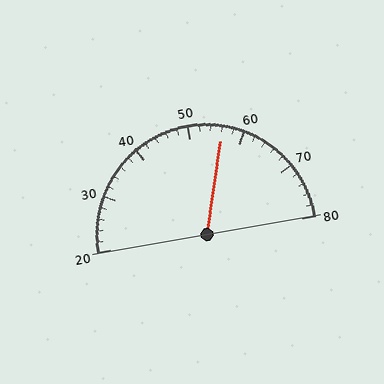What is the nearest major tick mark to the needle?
The nearest major tick mark is 60.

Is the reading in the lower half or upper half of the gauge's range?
The reading is in the upper half of the range (20 to 80).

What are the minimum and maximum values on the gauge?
The gauge ranges from 20 to 80.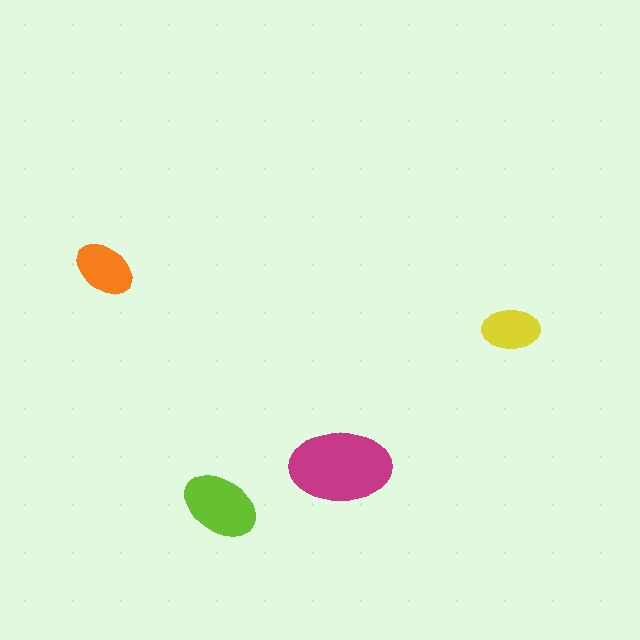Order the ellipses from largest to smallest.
the magenta one, the lime one, the orange one, the yellow one.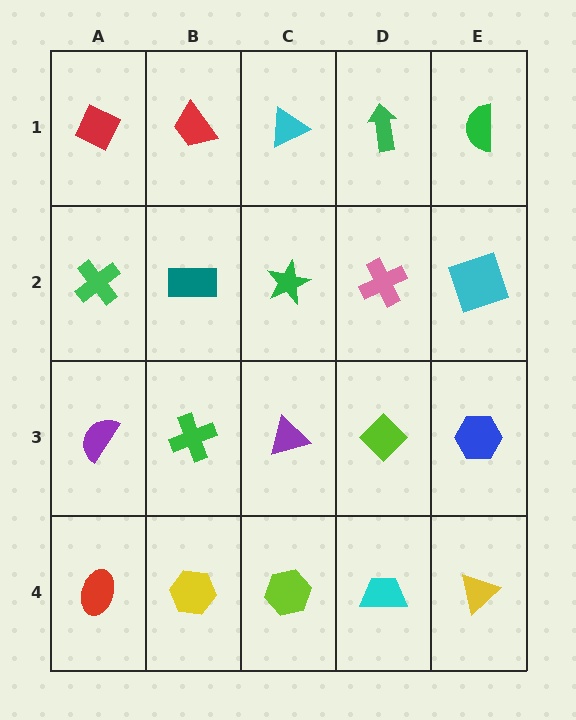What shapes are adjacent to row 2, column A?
A red diamond (row 1, column A), a purple semicircle (row 3, column A), a teal rectangle (row 2, column B).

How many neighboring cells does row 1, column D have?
3.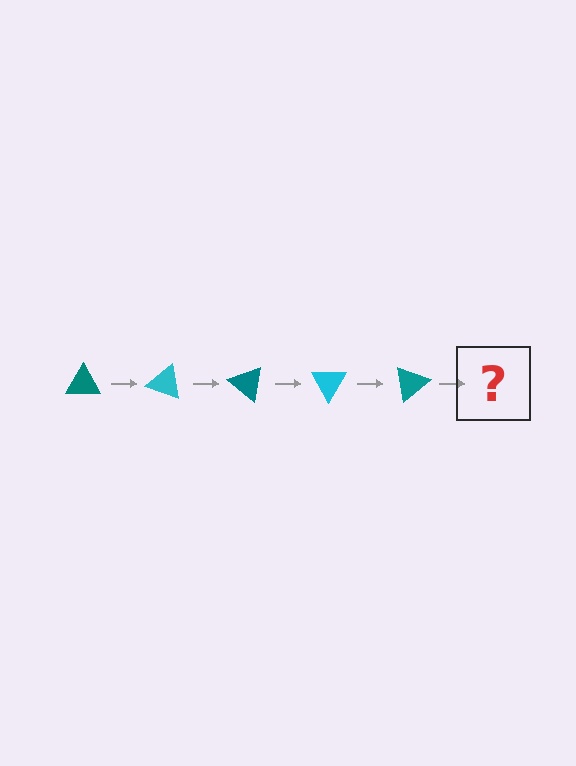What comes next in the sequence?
The next element should be a cyan triangle, rotated 100 degrees from the start.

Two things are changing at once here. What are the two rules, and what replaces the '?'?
The two rules are that it rotates 20 degrees each step and the color cycles through teal and cyan. The '?' should be a cyan triangle, rotated 100 degrees from the start.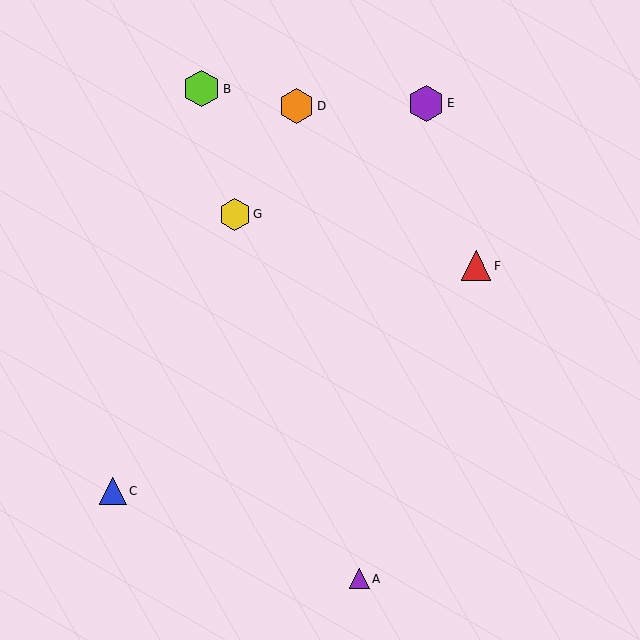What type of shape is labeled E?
Shape E is a purple hexagon.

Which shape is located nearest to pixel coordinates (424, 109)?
The purple hexagon (labeled E) at (426, 103) is nearest to that location.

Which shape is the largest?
The lime hexagon (labeled B) is the largest.